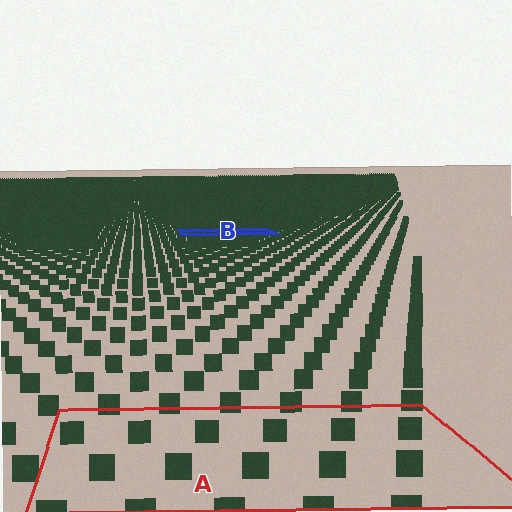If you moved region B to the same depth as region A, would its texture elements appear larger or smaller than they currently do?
They would appear larger. At a closer depth, the same texture elements are projected at a bigger on-screen size.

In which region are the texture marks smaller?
The texture marks are smaller in region B, because it is farther away.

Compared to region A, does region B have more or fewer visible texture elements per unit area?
Region B has more texture elements per unit area — they are packed more densely because it is farther away.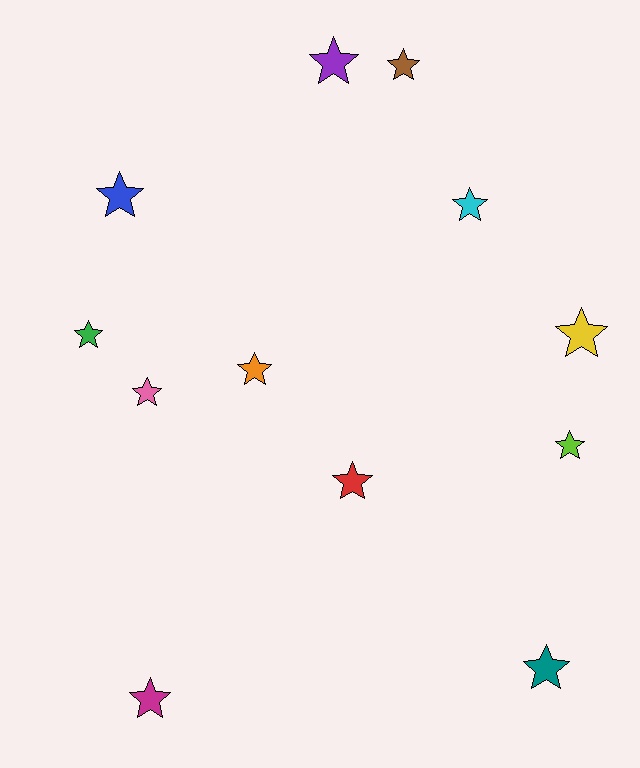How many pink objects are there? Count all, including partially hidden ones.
There is 1 pink object.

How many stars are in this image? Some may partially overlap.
There are 12 stars.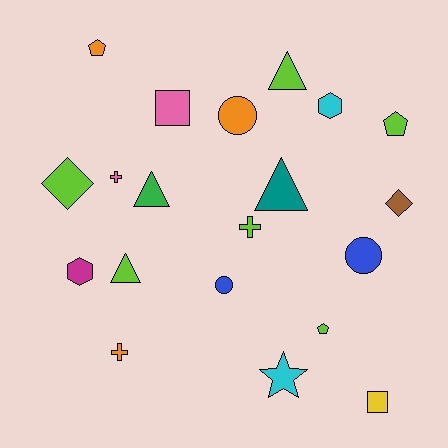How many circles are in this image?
There are 3 circles.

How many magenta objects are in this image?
There is 1 magenta object.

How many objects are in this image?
There are 20 objects.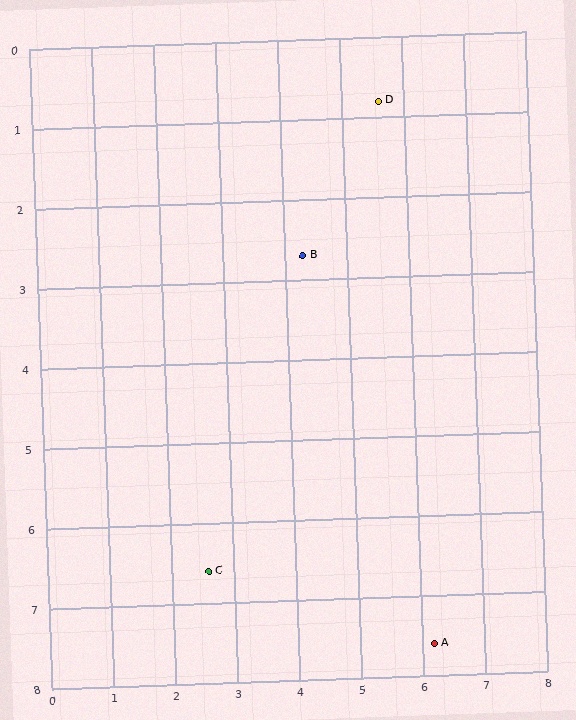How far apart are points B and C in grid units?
Points B and C are about 4.3 grid units apart.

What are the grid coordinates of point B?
Point B is at approximately (4.3, 2.7).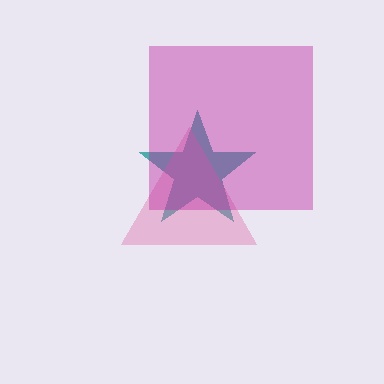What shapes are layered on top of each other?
The layered shapes are: a teal star, a pink triangle, a magenta square.